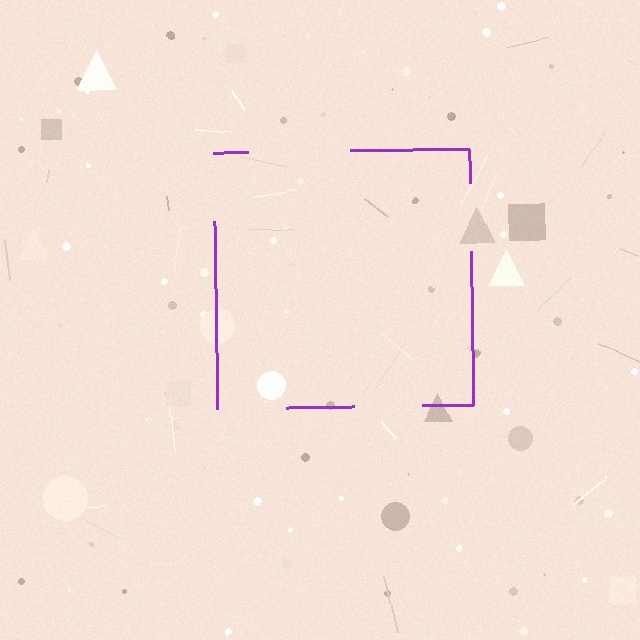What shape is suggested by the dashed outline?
The dashed outline suggests a square.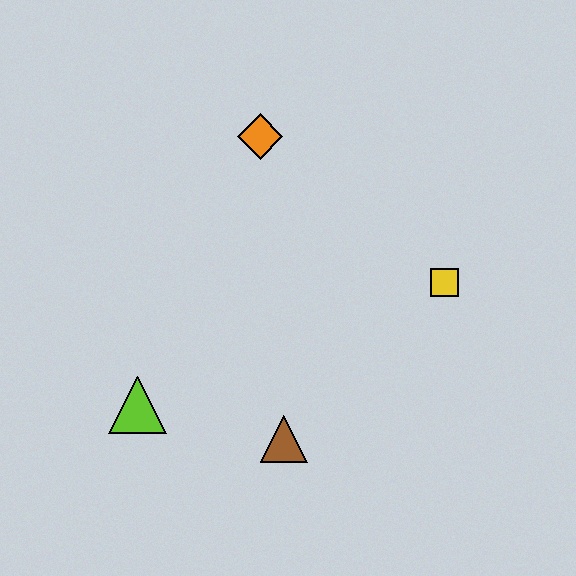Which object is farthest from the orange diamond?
The brown triangle is farthest from the orange diamond.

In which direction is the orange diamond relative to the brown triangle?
The orange diamond is above the brown triangle.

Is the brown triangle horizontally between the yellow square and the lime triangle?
Yes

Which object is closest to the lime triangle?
The brown triangle is closest to the lime triangle.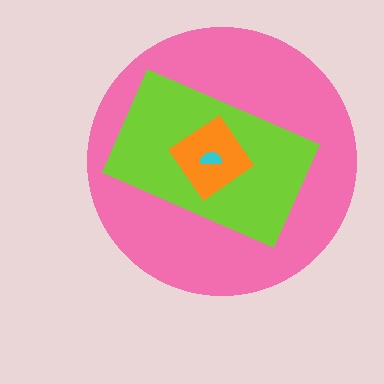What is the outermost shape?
The pink circle.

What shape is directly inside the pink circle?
The lime rectangle.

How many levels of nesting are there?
4.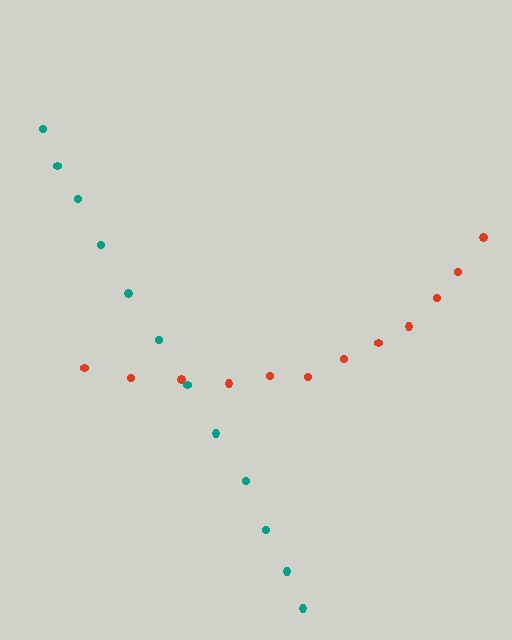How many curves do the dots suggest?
There are 2 distinct paths.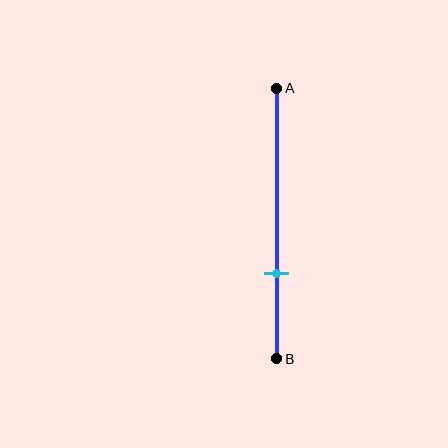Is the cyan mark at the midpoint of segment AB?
No, the mark is at about 70% from A, not at the 50% midpoint.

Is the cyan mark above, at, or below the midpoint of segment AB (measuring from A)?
The cyan mark is below the midpoint of segment AB.